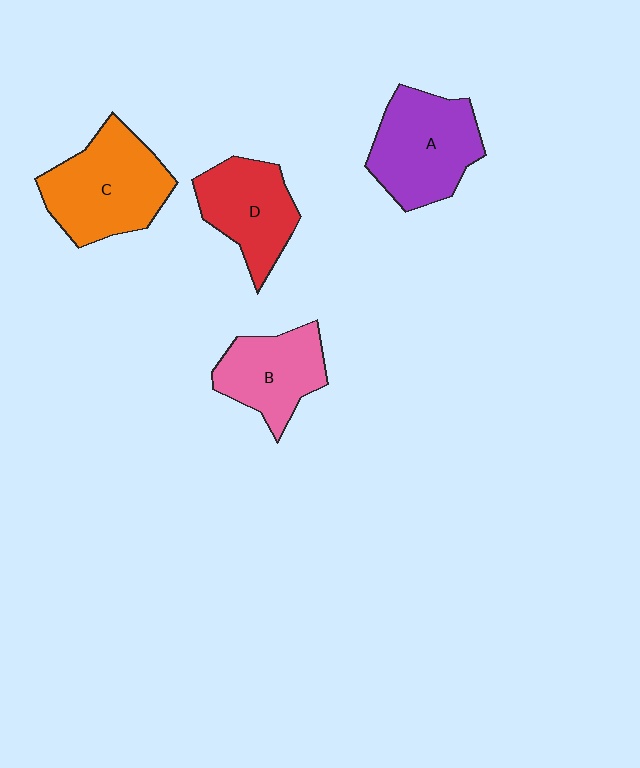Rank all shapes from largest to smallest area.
From largest to smallest: C (orange), A (purple), D (red), B (pink).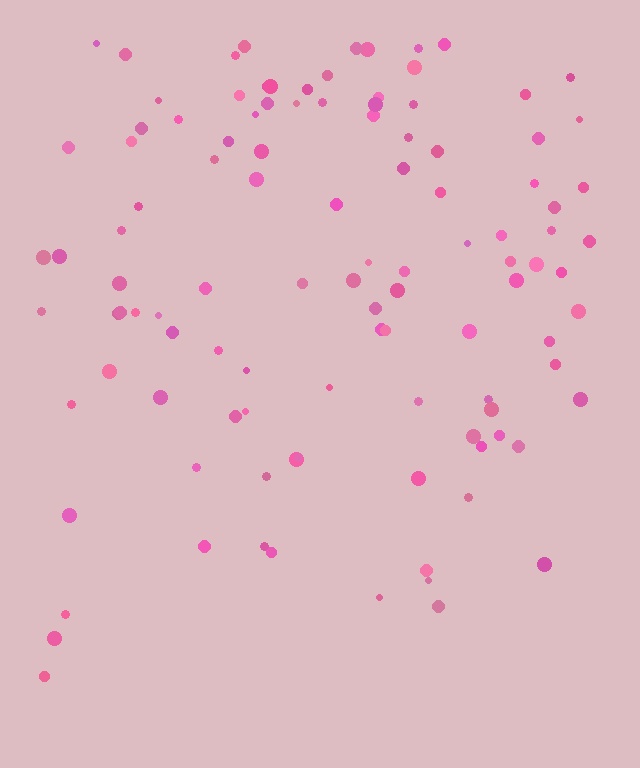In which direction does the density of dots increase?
From bottom to top, with the top side densest.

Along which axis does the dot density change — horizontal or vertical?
Vertical.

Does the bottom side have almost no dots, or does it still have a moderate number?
Still a moderate number, just noticeably fewer than the top.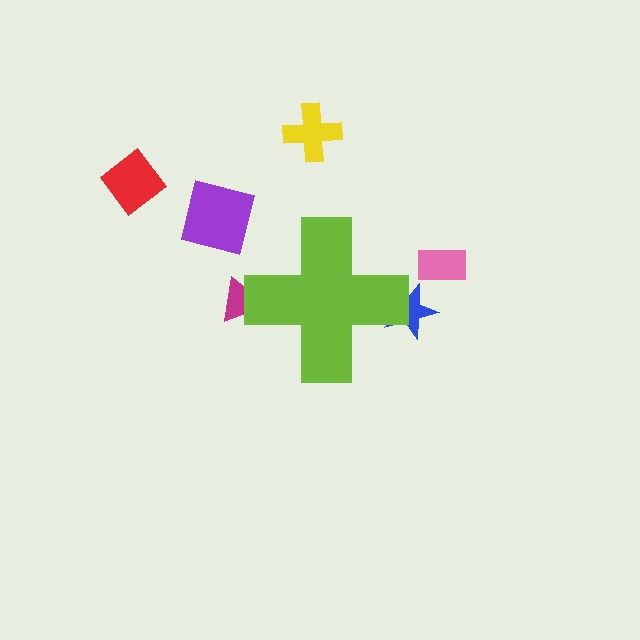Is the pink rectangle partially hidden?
No, the pink rectangle is fully visible.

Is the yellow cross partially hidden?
No, the yellow cross is fully visible.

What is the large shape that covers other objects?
A lime cross.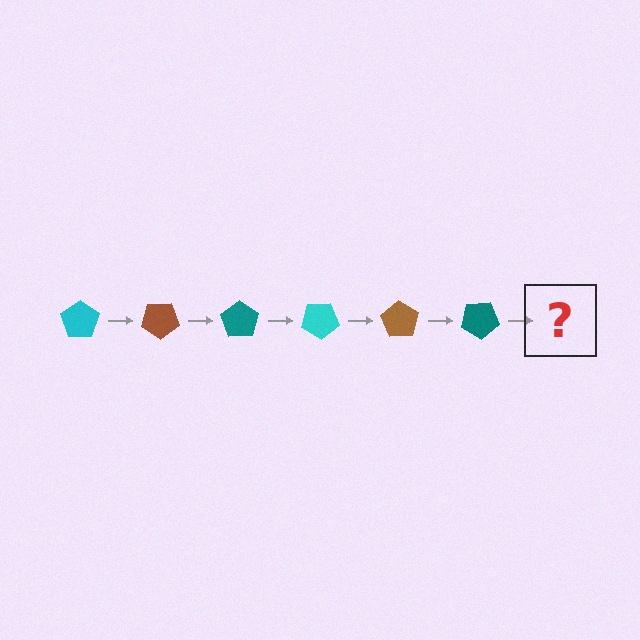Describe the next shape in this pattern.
It should be a cyan pentagon, rotated 210 degrees from the start.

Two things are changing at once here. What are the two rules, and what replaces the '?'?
The two rules are that it rotates 35 degrees each step and the color cycles through cyan, brown, and teal. The '?' should be a cyan pentagon, rotated 210 degrees from the start.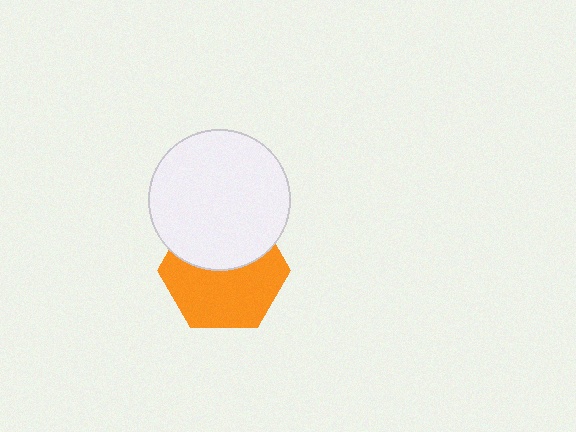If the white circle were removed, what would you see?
You would see the complete orange hexagon.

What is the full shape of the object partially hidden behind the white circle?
The partially hidden object is an orange hexagon.